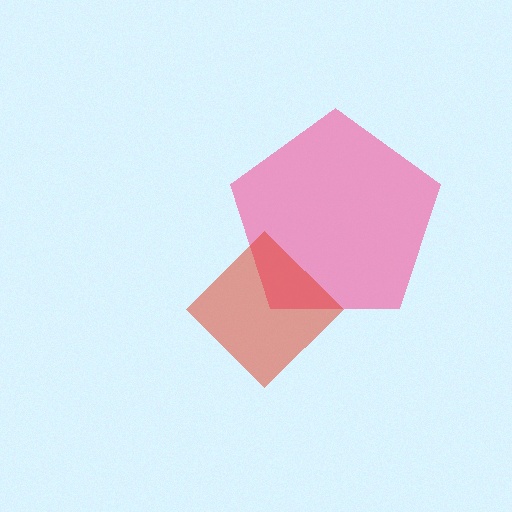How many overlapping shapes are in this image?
There are 2 overlapping shapes in the image.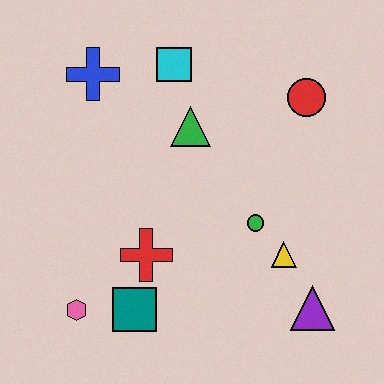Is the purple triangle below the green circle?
Yes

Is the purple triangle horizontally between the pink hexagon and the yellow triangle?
No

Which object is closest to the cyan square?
The green triangle is closest to the cyan square.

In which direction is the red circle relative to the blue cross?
The red circle is to the right of the blue cross.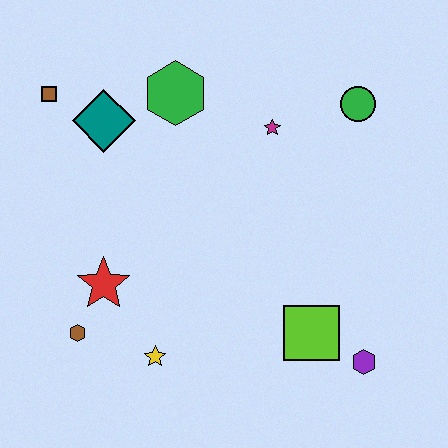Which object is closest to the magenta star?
The green circle is closest to the magenta star.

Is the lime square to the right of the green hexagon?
Yes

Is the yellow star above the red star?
No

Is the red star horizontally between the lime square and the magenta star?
No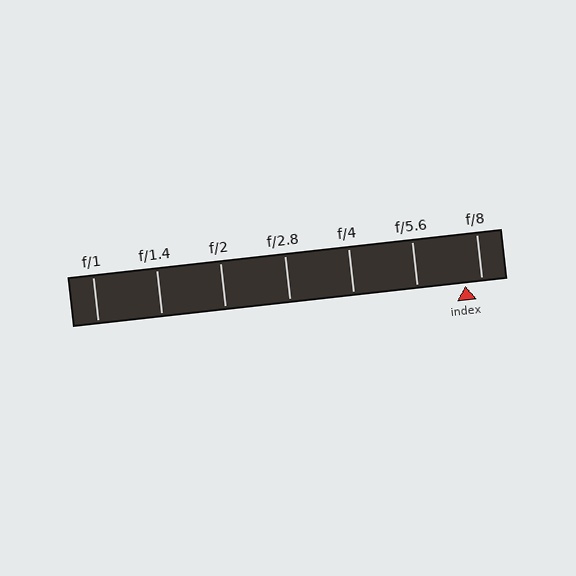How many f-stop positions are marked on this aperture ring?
There are 7 f-stop positions marked.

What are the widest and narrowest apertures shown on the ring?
The widest aperture shown is f/1 and the narrowest is f/8.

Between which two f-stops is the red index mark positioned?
The index mark is between f/5.6 and f/8.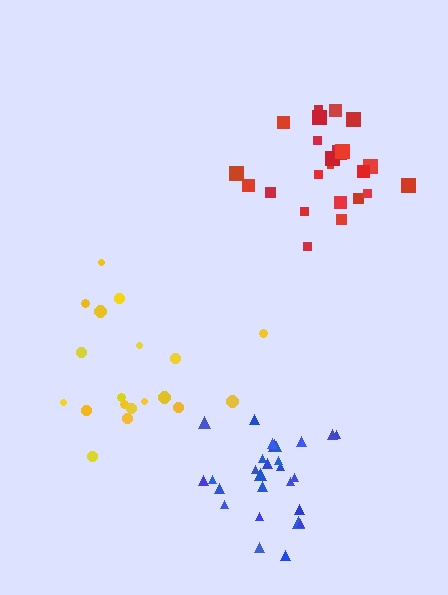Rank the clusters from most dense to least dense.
blue, red, yellow.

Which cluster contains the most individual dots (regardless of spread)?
Blue (27).